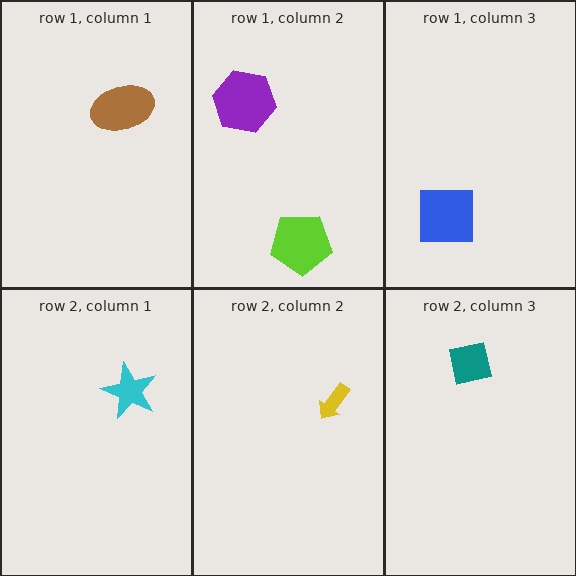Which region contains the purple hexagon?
The row 1, column 2 region.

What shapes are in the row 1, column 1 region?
The brown ellipse.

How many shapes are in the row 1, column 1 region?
1.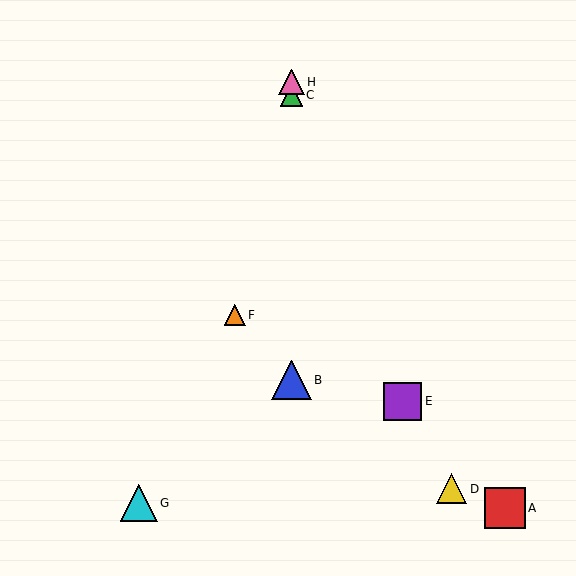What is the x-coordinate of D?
Object D is at x≈451.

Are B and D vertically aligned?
No, B is at x≈292 and D is at x≈451.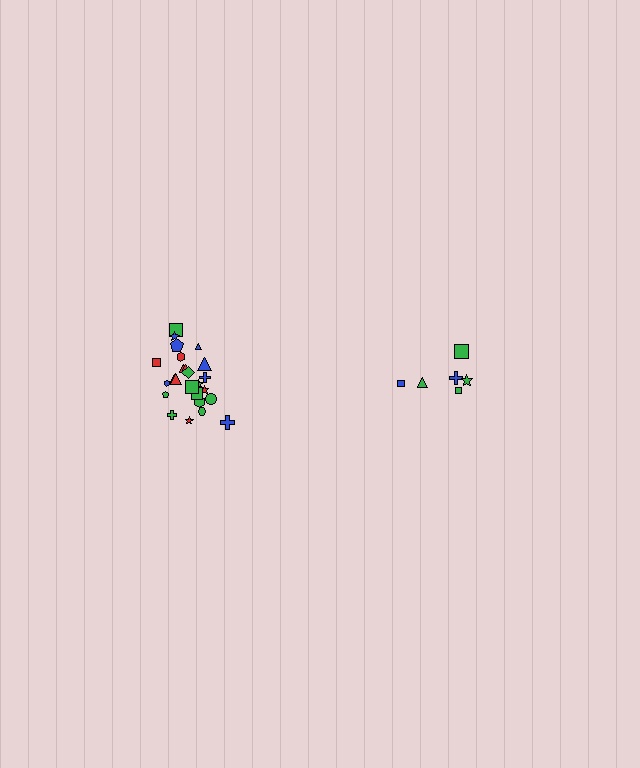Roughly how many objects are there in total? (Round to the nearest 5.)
Roughly 30 objects in total.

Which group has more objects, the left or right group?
The left group.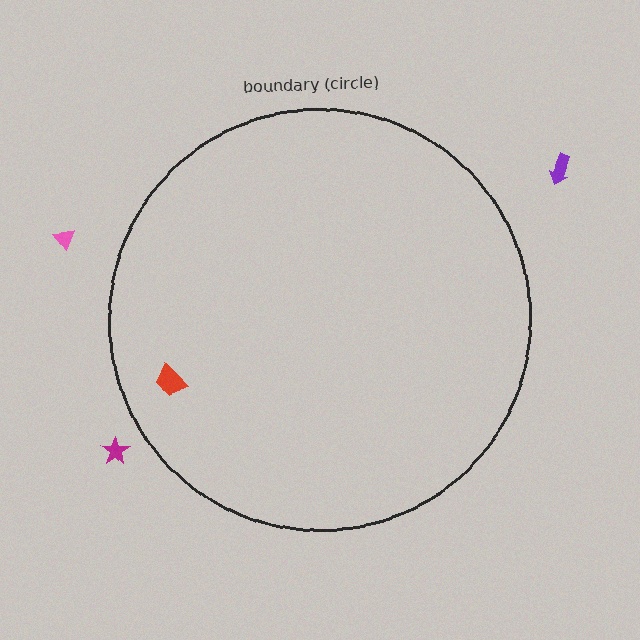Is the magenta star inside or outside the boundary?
Outside.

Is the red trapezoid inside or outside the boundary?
Inside.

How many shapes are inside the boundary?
1 inside, 3 outside.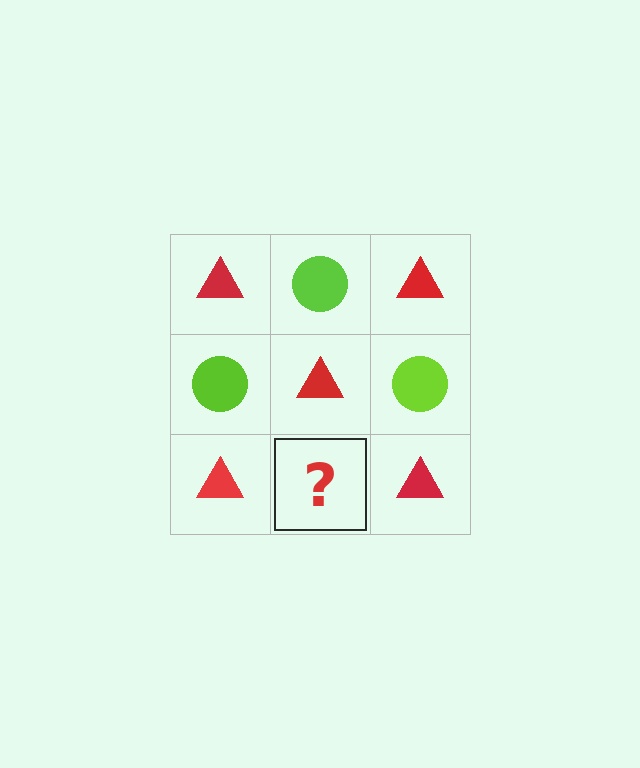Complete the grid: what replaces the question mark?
The question mark should be replaced with a lime circle.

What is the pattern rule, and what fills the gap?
The rule is that it alternates red triangle and lime circle in a checkerboard pattern. The gap should be filled with a lime circle.